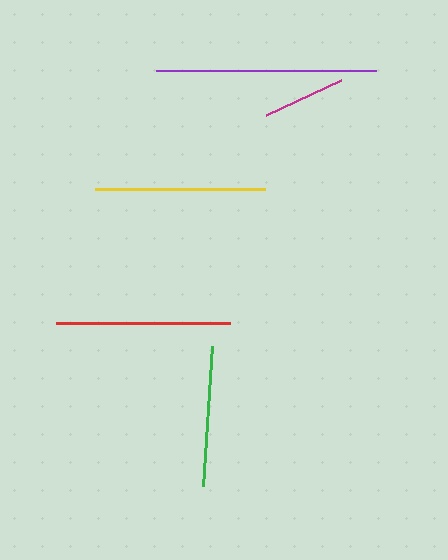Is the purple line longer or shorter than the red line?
The purple line is longer than the red line.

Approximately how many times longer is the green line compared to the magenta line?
The green line is approximately 1.7 times the length of the magenta line.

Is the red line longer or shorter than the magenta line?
The red line is longer than the magenta line.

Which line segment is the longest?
The purple line is the longest at approximately 220 pixels.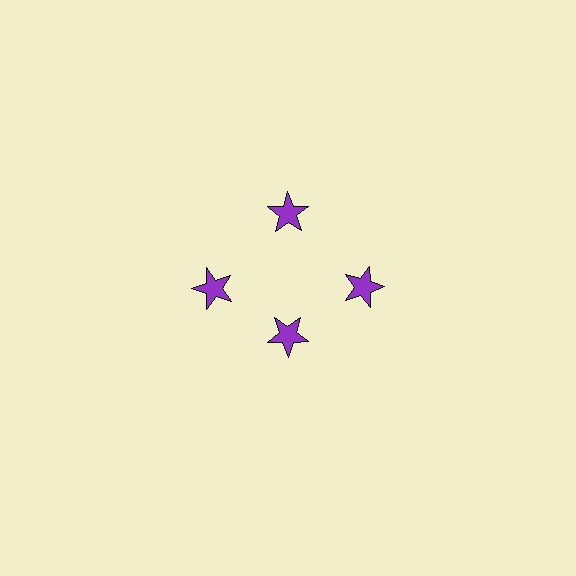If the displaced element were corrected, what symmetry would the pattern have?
It would have 4-fold rotational symmetry — the pattern would map onto itself every 90 degrees.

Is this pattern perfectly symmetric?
No. The 4 purple stars are arranged in a ring, but one element near the 6 o'clock position is pulled inward toward the center, breaking the 4-fold rotational symmetry.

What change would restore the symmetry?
The symmetry would be restored by moving it outward, back onto the ring so that all 4 stars sit at equal angles and equal distance from the center.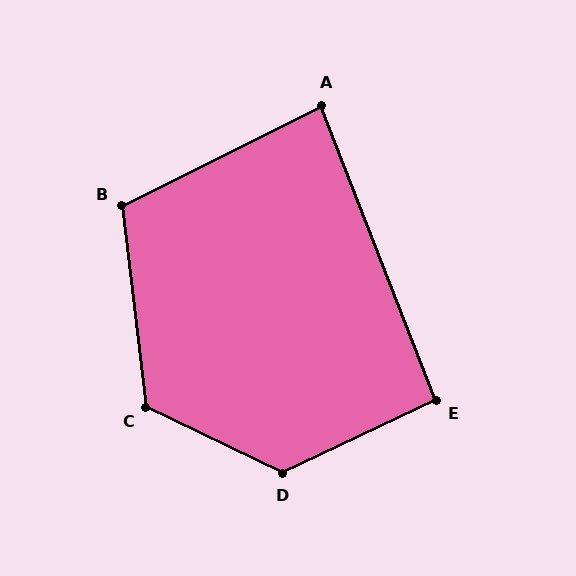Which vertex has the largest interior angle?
D, at approximately 129 degrees.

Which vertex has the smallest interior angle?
A, at approximately 85 degrees.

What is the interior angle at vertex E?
Approximately 94 degrees (approximately right).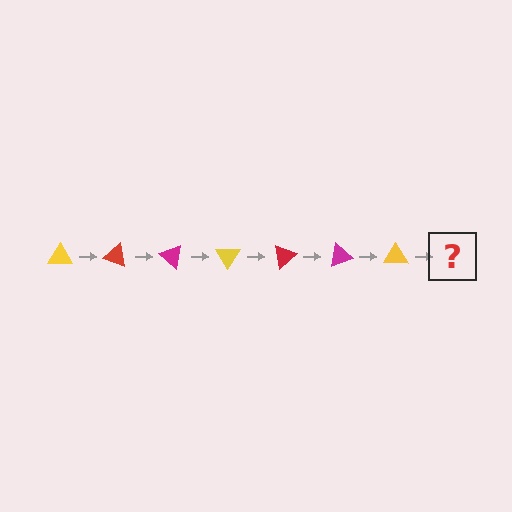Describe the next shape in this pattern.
It should be a red triangle, rotated 140 degrees from the start.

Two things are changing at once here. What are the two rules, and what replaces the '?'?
The two rules are that it rotates 20 degrees each step and the color cycles through yellow, red, and magenta. The '?' should be a red triangle, rotated 140 degrees from the start.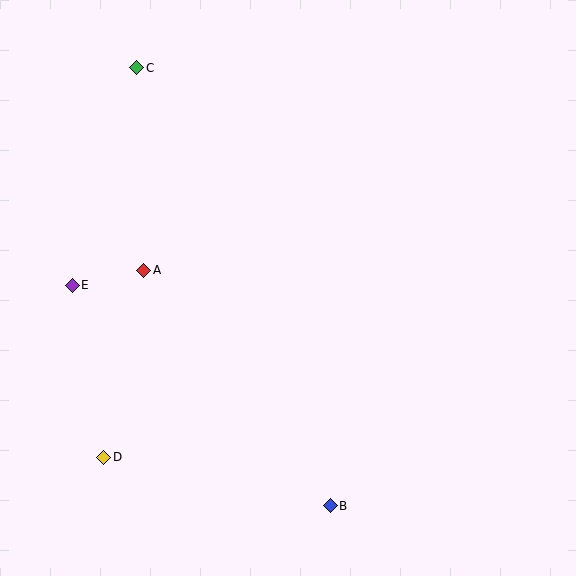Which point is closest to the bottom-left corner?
Point D is closest to the bottom-left corner.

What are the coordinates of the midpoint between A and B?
The midpoint between A and B is at (237, 388).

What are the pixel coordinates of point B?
Point B is at (330, 506).